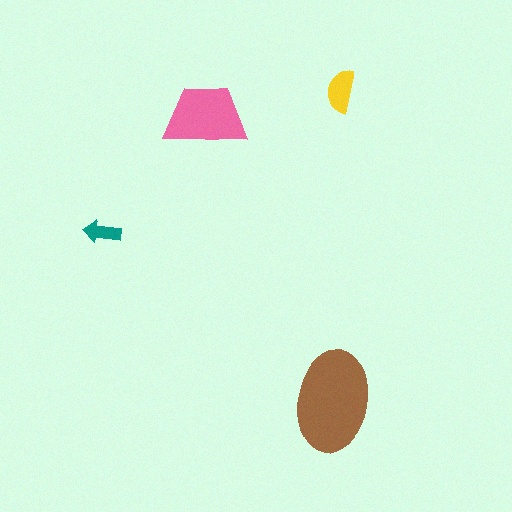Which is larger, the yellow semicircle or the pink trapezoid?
The pink trapezoid.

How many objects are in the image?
There are 4 objects in the image.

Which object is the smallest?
The teal arrow.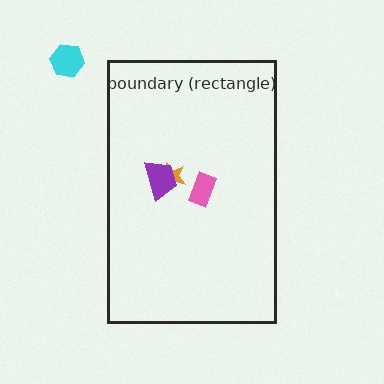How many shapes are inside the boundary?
3 inside, 1 outside.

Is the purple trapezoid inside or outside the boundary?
Inside.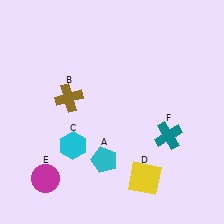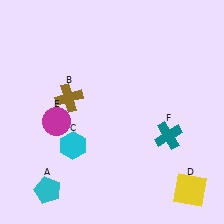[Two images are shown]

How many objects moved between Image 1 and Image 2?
3 objects moved between the two images.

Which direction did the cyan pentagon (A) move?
The cyan pentagon (A) moved left.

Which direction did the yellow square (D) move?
The yellow square (D) moved right.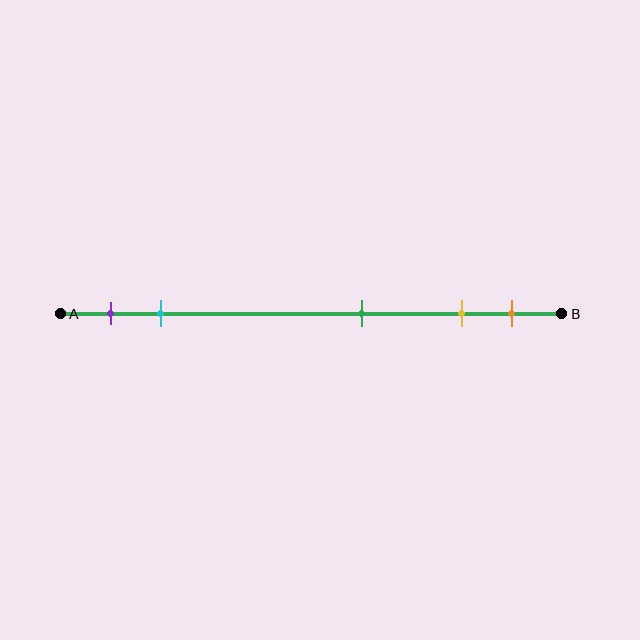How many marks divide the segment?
There are 5 marks dividing the segment.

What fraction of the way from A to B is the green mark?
The green mark is approximately 60% (0.6) of the way from A to B.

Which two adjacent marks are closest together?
The yellow and orange marks are the closest adjacent pair.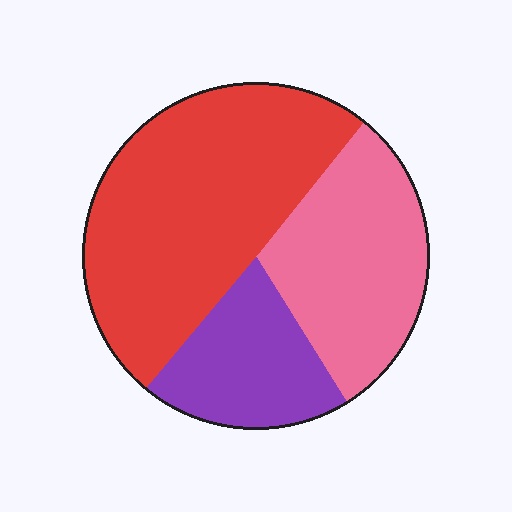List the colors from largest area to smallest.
From largest to smallest: red, pink, purple.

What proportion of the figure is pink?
Pink takes up between a quarter and a half of the figure.